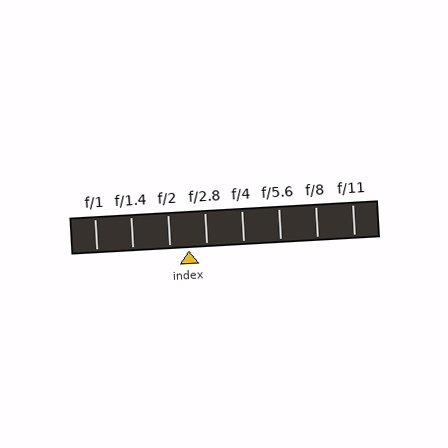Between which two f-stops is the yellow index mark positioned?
The index mark is between f/2 and f/2.8.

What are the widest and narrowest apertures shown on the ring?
The widest aperture shown is f/1 and the narrowest is f/11.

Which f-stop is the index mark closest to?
The index mark is closest to f/2.8.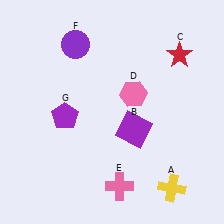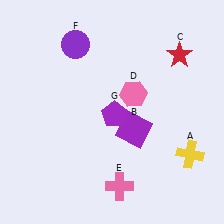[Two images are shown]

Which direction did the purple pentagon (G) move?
The purple pentagon (G) moved right.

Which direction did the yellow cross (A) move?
The yellow cross (A) moved up.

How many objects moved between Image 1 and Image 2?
2 objects moved between the two images.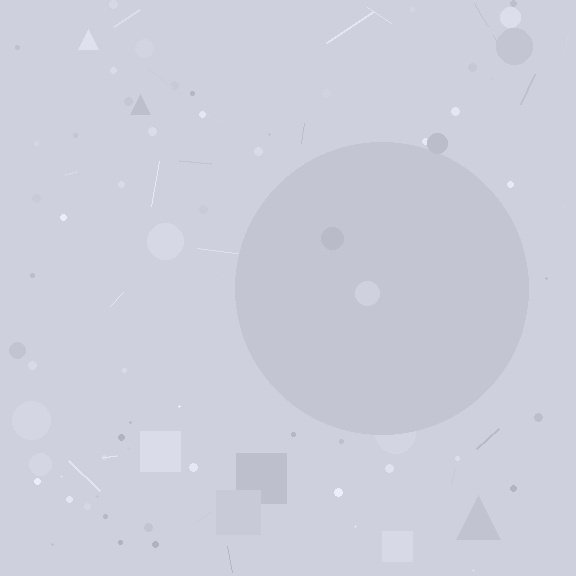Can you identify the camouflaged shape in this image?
The camouflaged shape is a circle.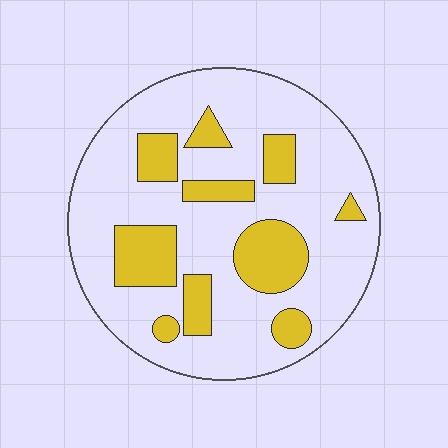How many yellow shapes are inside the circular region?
10.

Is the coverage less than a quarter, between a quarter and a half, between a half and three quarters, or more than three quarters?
Less than a quarter.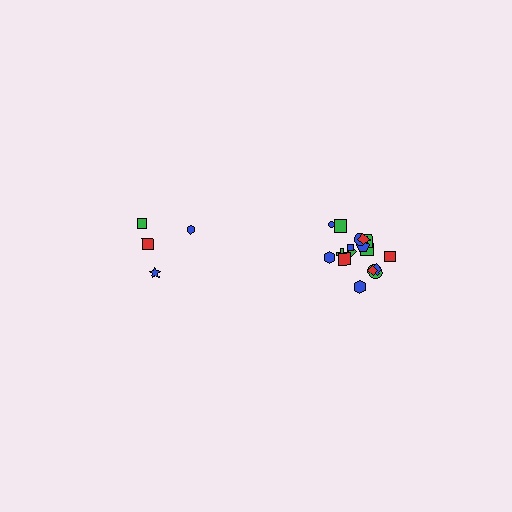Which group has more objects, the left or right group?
The right group.